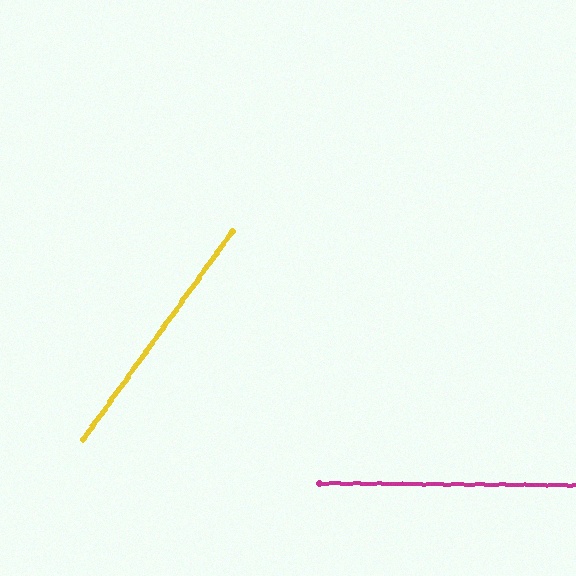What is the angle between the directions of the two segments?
Approximately 55 degrees.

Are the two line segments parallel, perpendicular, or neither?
Neither parallel nor perpendicular — they differ by about 55°.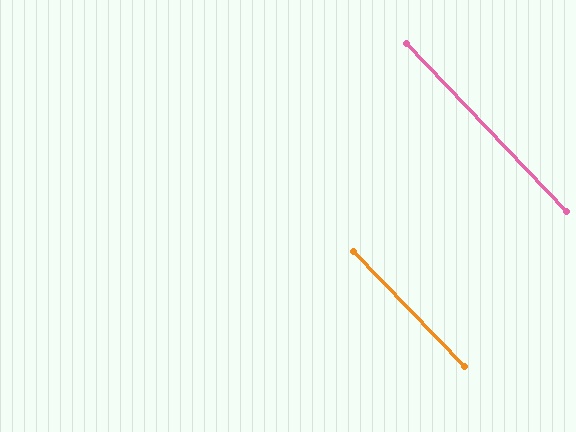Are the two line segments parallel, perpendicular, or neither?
Parallel — their directions differ by only 0.4°.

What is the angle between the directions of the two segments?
Approximately 0 degrees.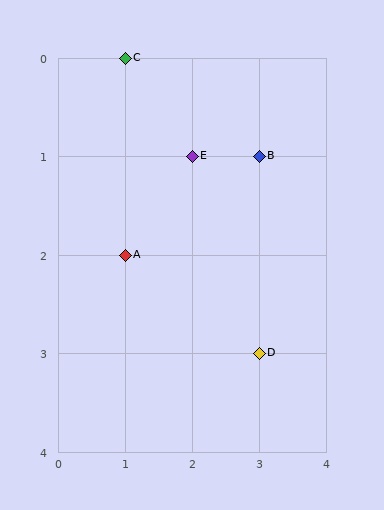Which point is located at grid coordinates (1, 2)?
Point A is at (1, 2).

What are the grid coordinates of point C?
Point C is at grid coordinates (1, 0).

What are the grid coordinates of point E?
Point E is at grid coordinates (2, 1).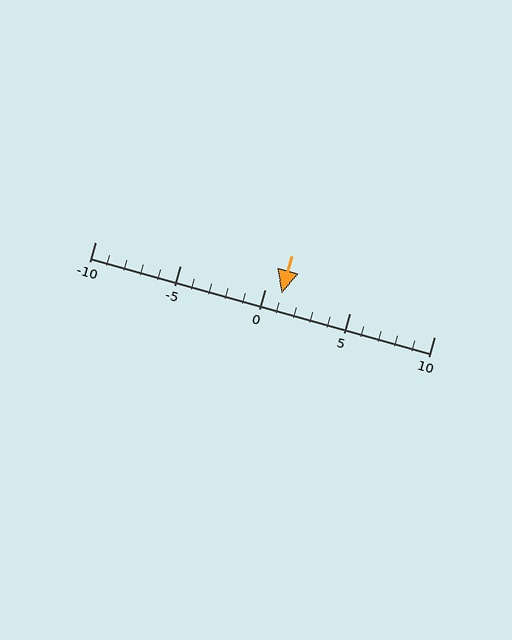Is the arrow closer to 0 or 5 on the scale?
The arrow is closer to 0.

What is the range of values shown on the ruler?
The ruler shows values from -10 to 10.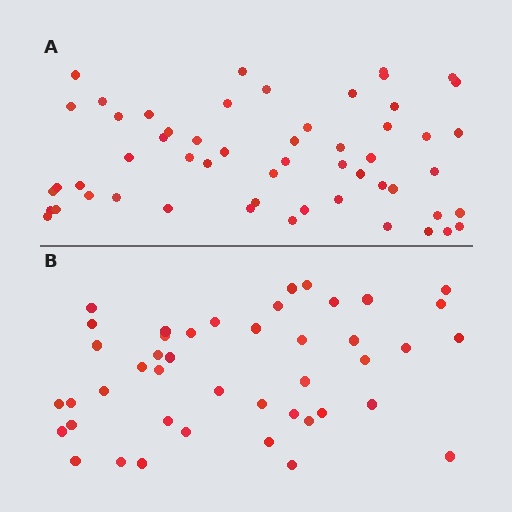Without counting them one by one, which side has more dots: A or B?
Region A (the top region) has more dots.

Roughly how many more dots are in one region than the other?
Region A has roughly 12 or so more dots than region B.